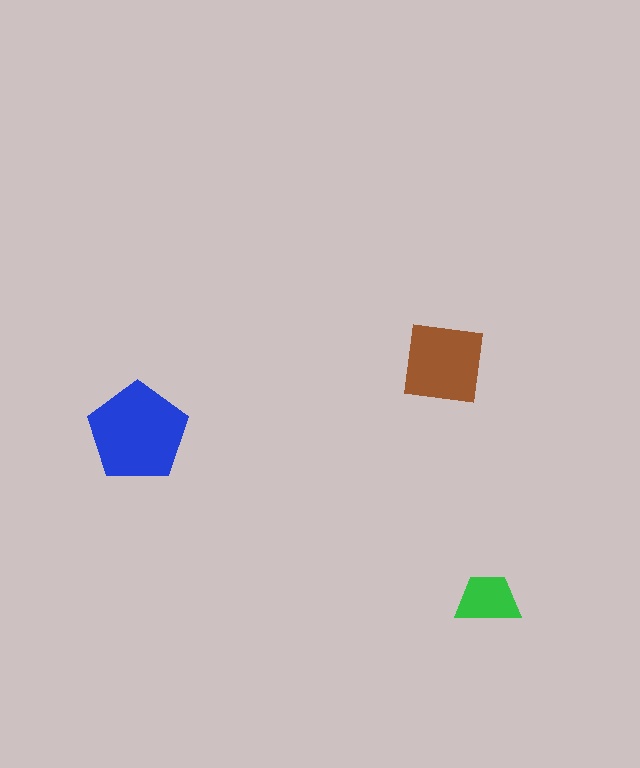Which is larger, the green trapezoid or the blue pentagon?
The blue pentagon.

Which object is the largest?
The blue pentagon.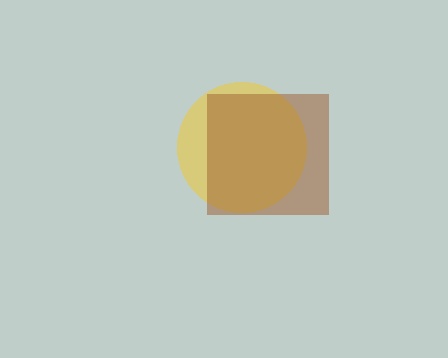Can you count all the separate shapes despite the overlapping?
Yes, there are 2 separate shapes.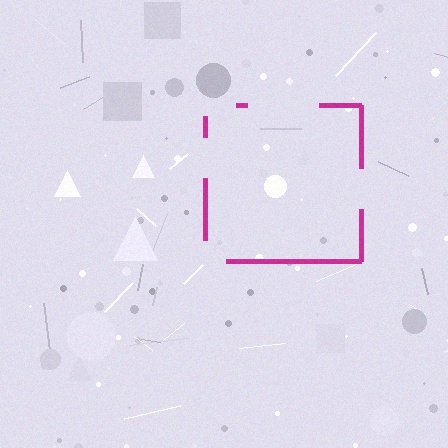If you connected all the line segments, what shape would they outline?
They would outline a square.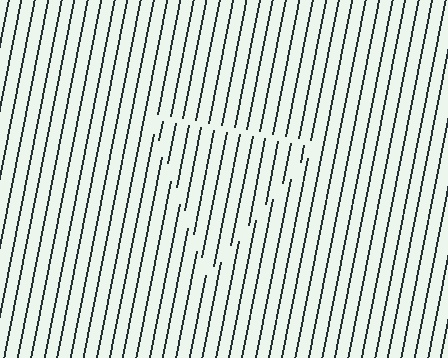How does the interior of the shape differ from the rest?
The interior of the shape contains the same grating, shifted by half a period — the contour is defined by the phase discontinuity where line-ends from the inner and outer gratings abut.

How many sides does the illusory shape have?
3 sides — the line-ends trace a triangle.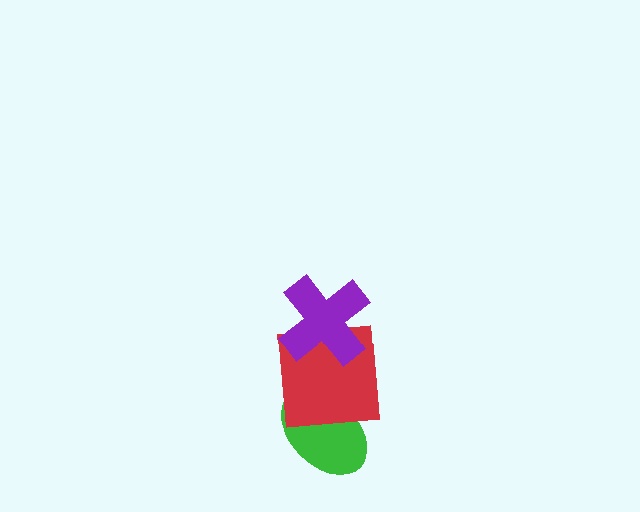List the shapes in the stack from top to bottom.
From top to bottom: the purple cross, the red square, the green ellipse.